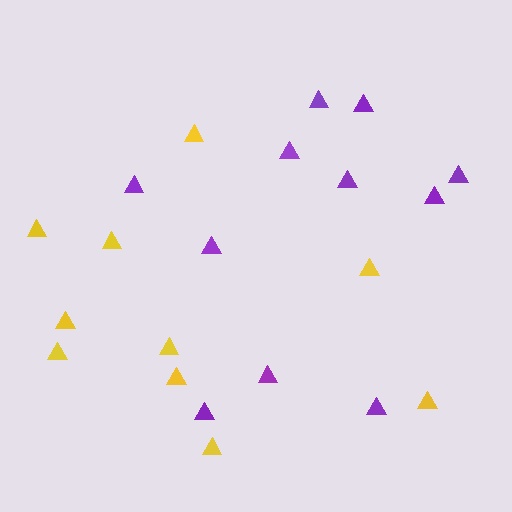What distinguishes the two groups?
There are 2 groups: one group of purple triangles (11) and one group of yellow triangles (10).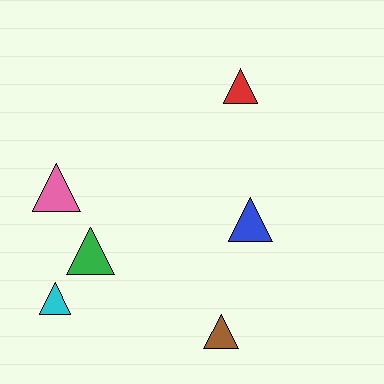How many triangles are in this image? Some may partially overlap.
There are 6 triangles.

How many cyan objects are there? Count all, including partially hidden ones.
There is 1 cyan object.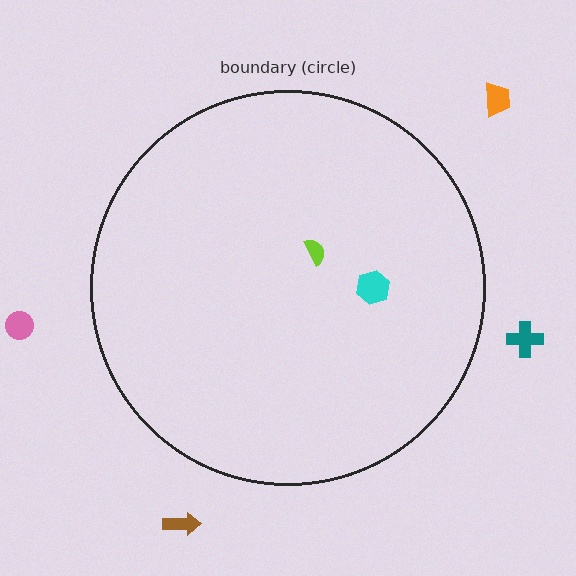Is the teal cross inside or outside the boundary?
Outside.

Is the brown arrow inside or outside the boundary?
Outside.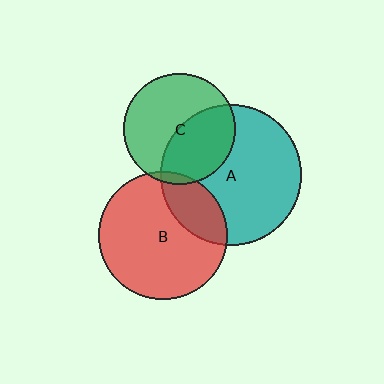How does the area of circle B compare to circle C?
Approximately 1.3 times.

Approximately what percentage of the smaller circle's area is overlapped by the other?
Approximately 5%.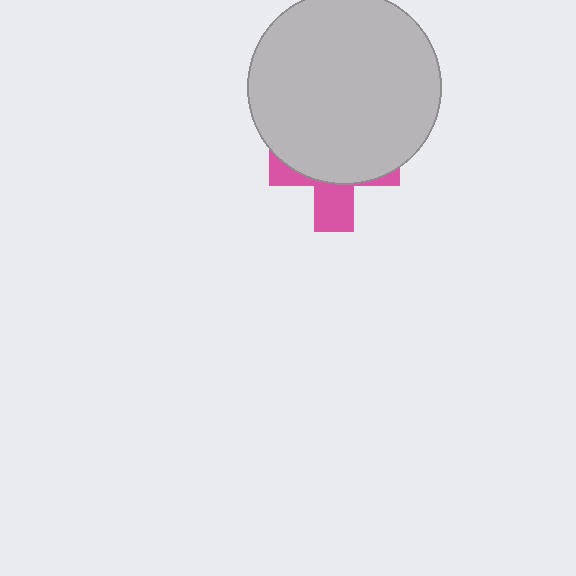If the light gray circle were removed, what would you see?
You would see the complete pink cross.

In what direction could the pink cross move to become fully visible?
The pink cross could move down. That would shift it out from behind the light gray circle entirely.